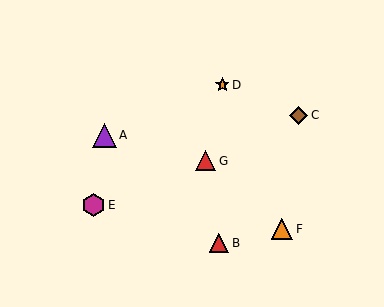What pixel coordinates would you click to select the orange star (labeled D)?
Click at (222, 85) to select the orange star D.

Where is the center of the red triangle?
The center of the red triangle is at (219, 243).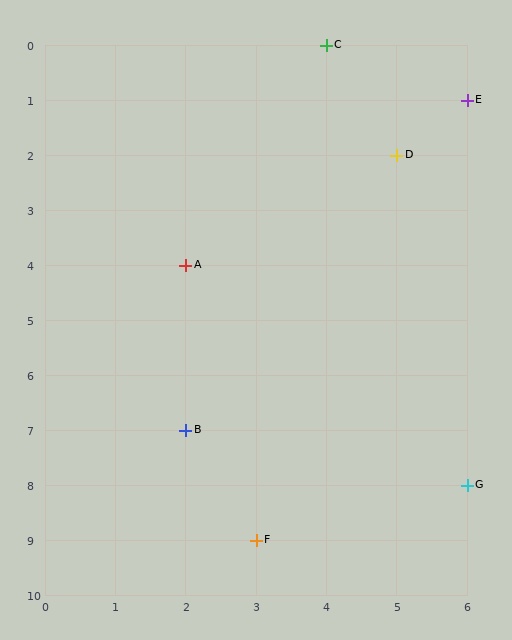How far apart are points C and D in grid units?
Points C and D are 1 column and 2 rows apart (about 2.2 grid units diagonally).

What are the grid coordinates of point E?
Point E is at grid coordinates (6, 1).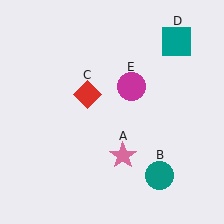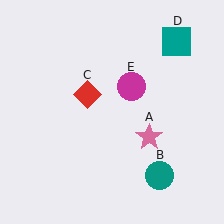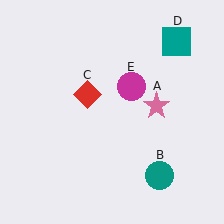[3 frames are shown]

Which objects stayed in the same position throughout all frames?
Teal circle (object B) and red diamond (object C) and teal square (object D) and magenta circle (object E) remained stationary.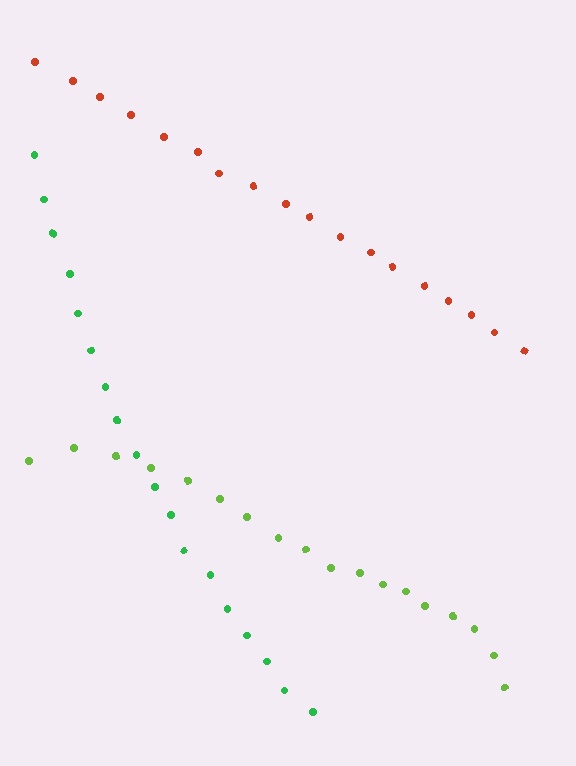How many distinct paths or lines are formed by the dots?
There are 3 distinct paths.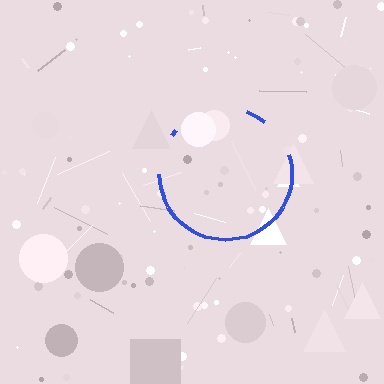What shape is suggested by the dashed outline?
The dashed outline suggests a circle.